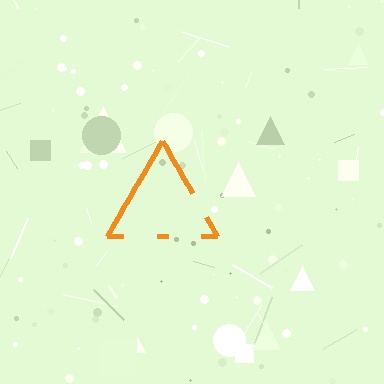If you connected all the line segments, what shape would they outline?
They would outline a triangle.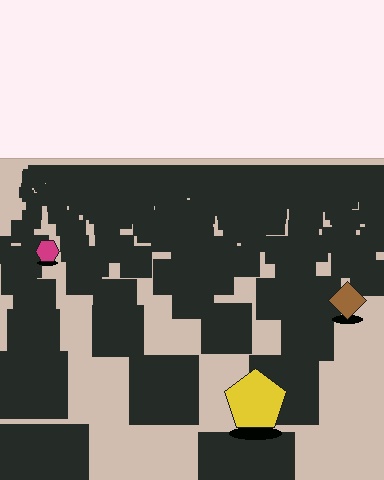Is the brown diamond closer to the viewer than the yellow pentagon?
No. The yellow pentagon is closer — you can tell from the texture gradient: the ground texture is coarser near it.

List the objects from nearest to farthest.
From nearest to farthest: the yellow pentagon, the brown diamond, the magenta hexagon.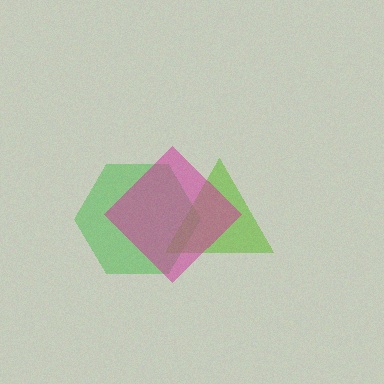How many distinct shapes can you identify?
There are 3 distinct shapes: a green hexagon, a lime triangle, a magenta diamond.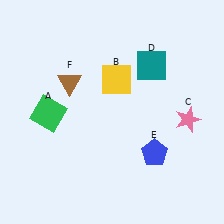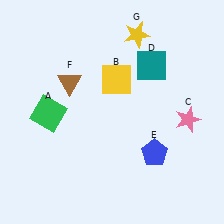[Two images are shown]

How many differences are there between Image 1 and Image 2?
There is 1 difference between the two images.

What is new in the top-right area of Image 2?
A yellow star (G) was added in the top-right area of Image 2.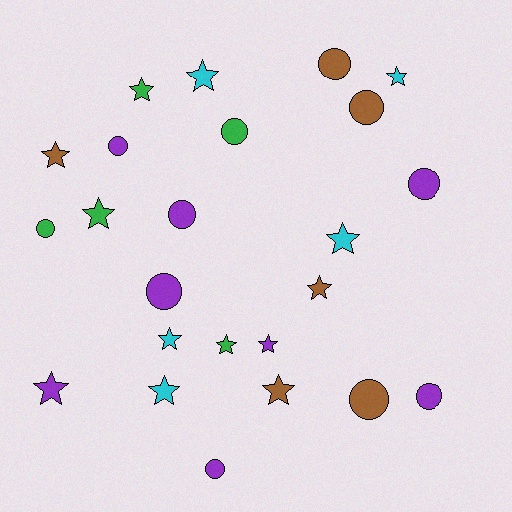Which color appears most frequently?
Purple, with 8 objects.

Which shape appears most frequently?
Star, with 13 objects.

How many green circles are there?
There are 2 green circles.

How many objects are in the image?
There are 24 objects.